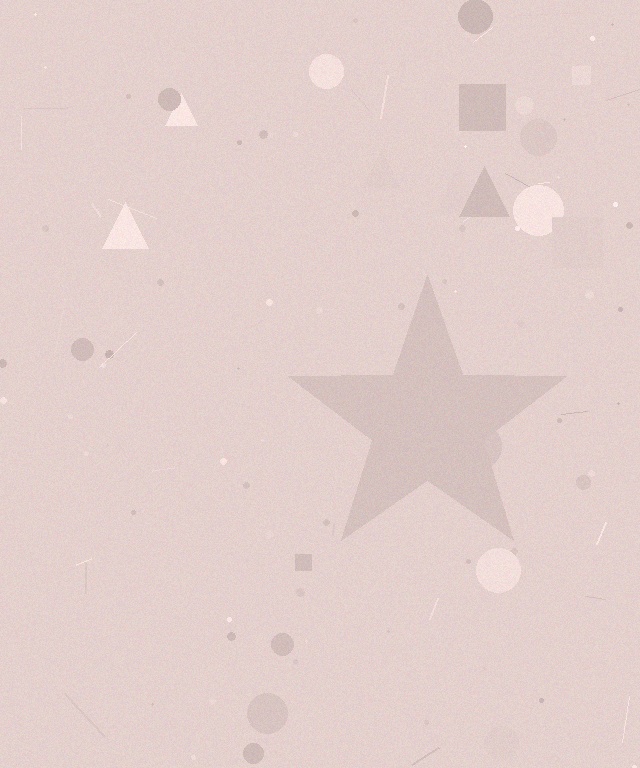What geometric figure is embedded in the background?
A star is embedded in the background.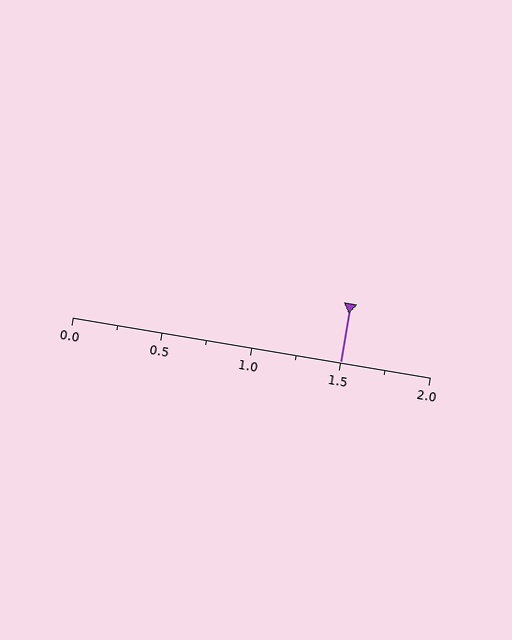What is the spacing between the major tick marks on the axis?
The major ticks are spaced 0.5 apart.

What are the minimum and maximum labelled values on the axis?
The axis runs from 0.0 to 2.0.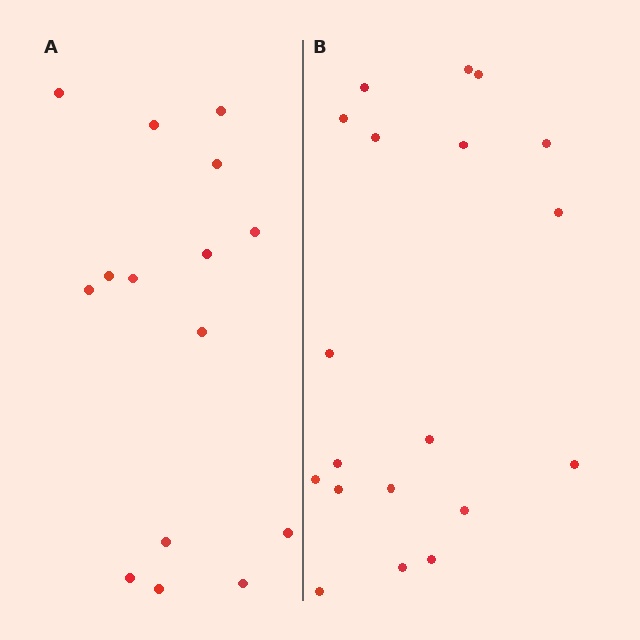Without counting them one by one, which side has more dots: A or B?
Region B (the right region) has more dots.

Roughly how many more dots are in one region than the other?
Region B has about 4 more dots than region A.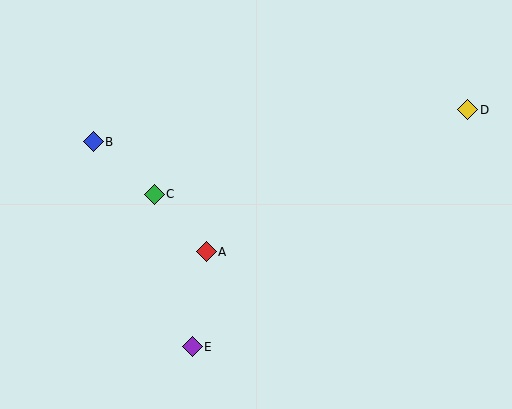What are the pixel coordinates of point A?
Point A is at (206, 252).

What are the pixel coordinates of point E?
Point E is at (192, 347).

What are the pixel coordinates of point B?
Point B is at (93, 142).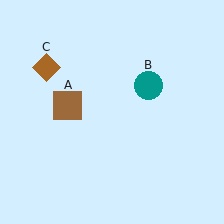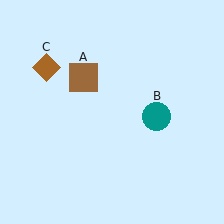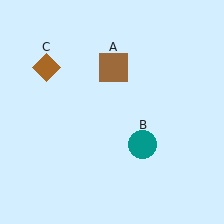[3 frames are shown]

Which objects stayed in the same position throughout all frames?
Brown diamond (object C) remained stationary.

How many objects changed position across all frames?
2 objects changed position: brown square (object A), teal circle (object B).